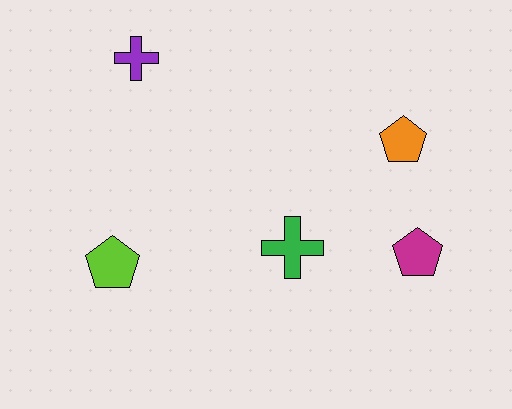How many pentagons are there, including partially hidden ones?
There are 3 pentagons.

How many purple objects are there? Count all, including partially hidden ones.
There is 1 purple object.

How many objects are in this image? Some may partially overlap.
There are 5 objects.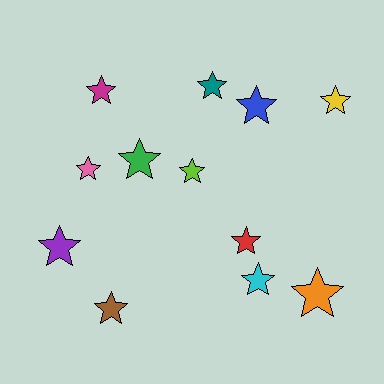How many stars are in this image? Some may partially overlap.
There are 12 stars.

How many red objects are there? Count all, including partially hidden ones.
There is 1 red object.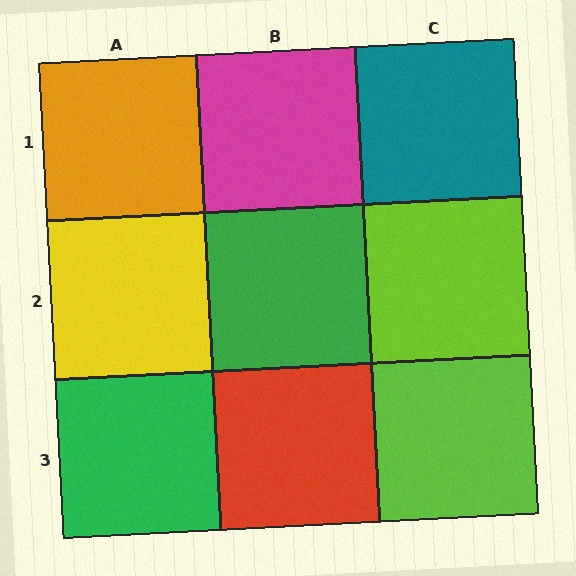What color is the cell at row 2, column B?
Green.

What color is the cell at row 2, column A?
Yellow.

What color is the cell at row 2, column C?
Lime.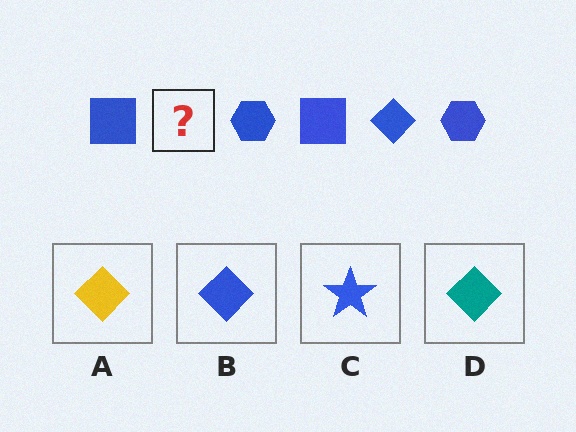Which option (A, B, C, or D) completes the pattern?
B.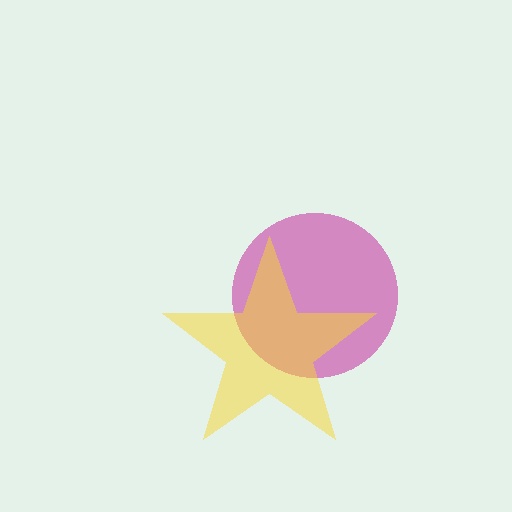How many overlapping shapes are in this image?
There are 2 overlapping shapes in the image.